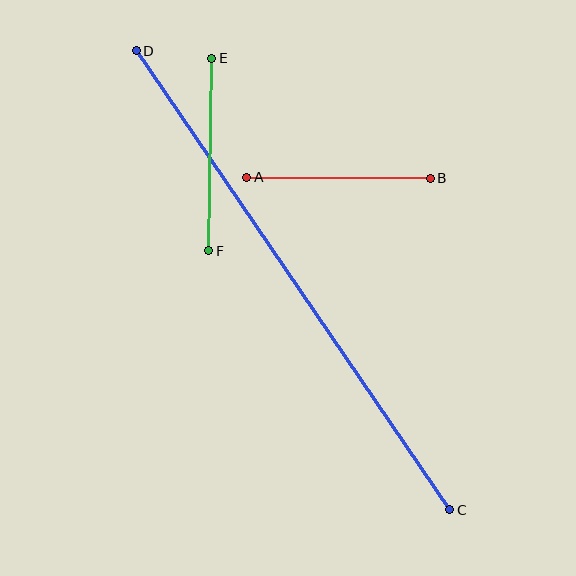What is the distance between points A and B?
The distance is approximately 183 pixels.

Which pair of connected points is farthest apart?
Points C and D are farthest apart.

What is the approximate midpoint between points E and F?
The midpoint is at approximately (210, 155) pixels.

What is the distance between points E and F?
The distance is approximately 193 pixels.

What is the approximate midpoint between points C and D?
The midpoint is at approximately (293, 280) pixels.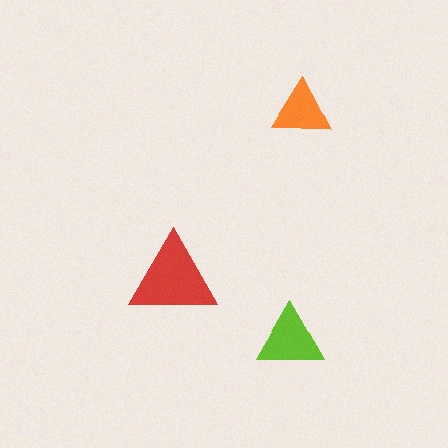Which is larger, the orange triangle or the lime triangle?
The lime one.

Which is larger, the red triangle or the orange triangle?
The red one.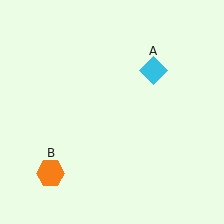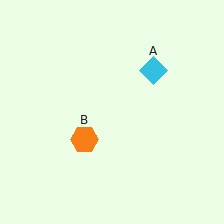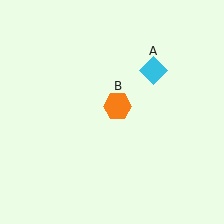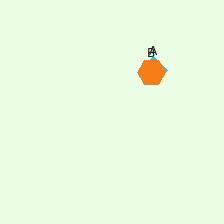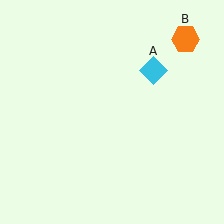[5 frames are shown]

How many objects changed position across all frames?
1 object changed position: orange hexagon (object B).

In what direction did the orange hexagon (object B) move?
The orange hexagon (object B) moved up and to the right.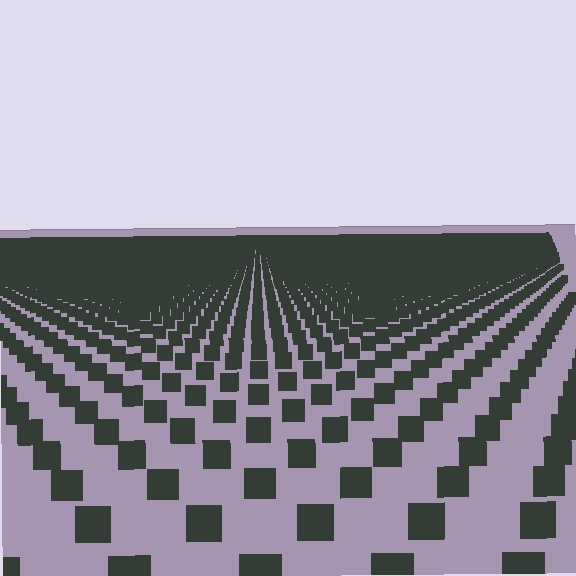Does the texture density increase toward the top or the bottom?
Density increases toward the top.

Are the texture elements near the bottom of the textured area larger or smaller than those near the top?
Larger. Near the bottom, elements are closer to the viewer and appear at a bigger on-screen size.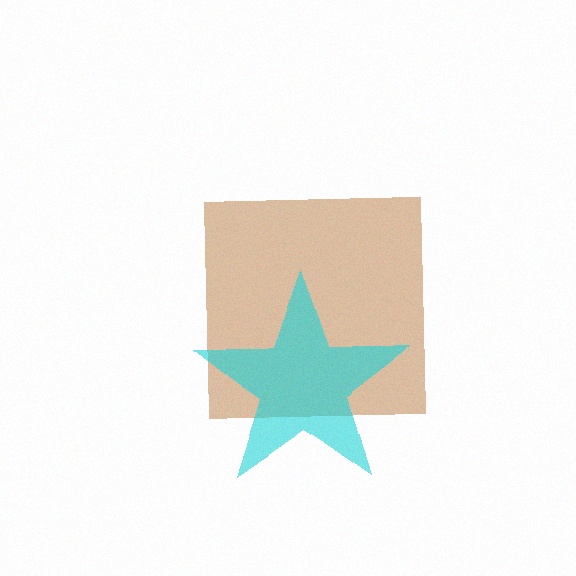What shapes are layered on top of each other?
The layered shapes are: a brown square, a cyan star.